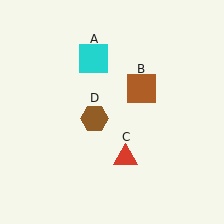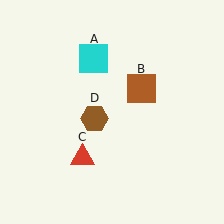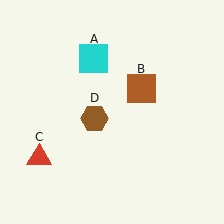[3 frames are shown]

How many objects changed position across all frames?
1 object changed position: red triangle (object C).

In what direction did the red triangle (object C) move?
The red triangle (object C) moved left.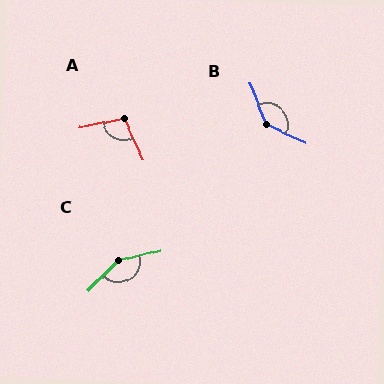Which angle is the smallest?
A, at approximately 104 degrees.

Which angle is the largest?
C, at approximately 149 degrees.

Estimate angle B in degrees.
Approximately 136 degrees.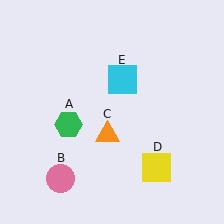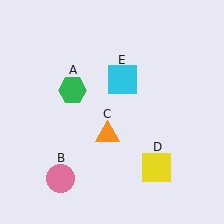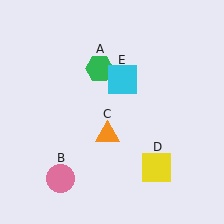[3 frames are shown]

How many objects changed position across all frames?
1 object changed position: green hexagon (object A).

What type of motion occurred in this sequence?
The green hexagon (object A) rotated clockwise around the center of the scene.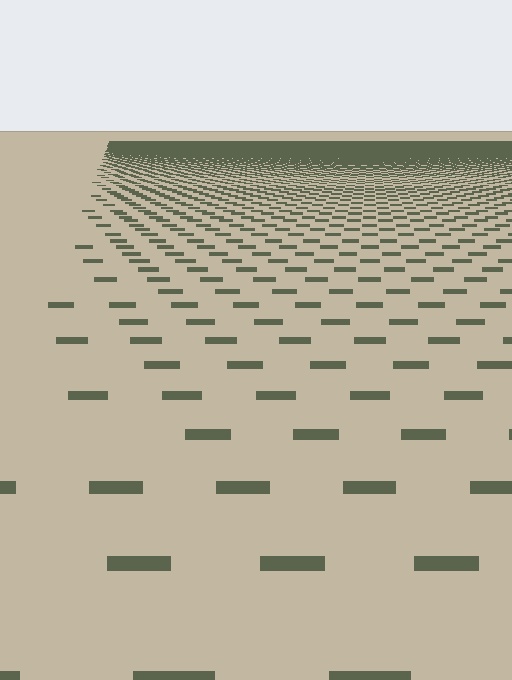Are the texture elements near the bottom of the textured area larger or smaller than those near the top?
Larger. Near the bottom, elements are closer to the viewer and appear at a bigger on-screen size.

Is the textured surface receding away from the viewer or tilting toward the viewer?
The surface is receding away from the viewer. Texture elements get smaller and denser toward the top.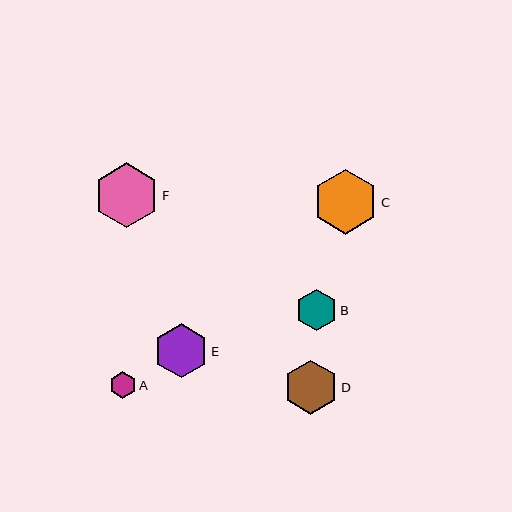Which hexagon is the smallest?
Hexagon A is the smallest with a size of approximately 27 pixels.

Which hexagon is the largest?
Hexagon C is the largest with a size of approximately 65 pixels.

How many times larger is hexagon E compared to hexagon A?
Hexagon E is approximately 2.0 times the size of hexagon A.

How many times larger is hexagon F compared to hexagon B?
Hexagon F is approximately 1.5 times the size of hexagon B.